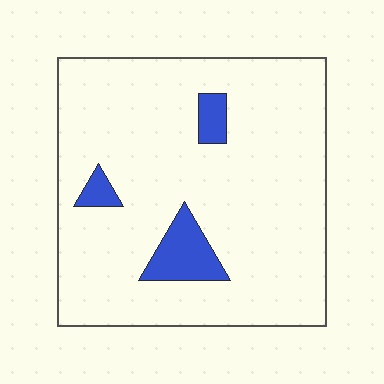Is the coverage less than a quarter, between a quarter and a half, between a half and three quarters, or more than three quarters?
Less than a quarter.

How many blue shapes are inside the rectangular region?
3.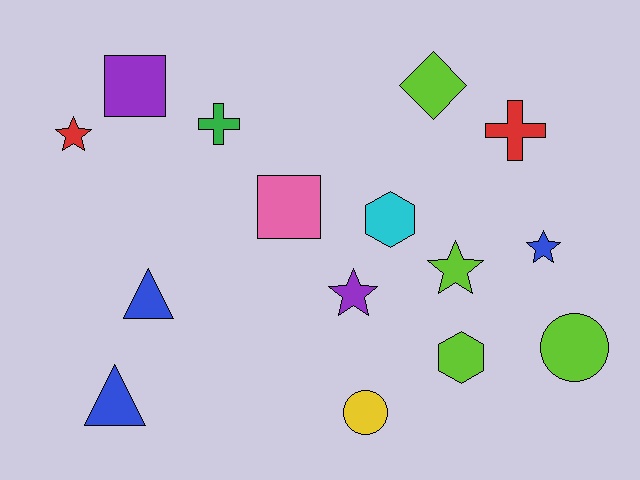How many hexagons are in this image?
There are 2 hexagons.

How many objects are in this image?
There are 15 objects.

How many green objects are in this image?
There is 1 green object.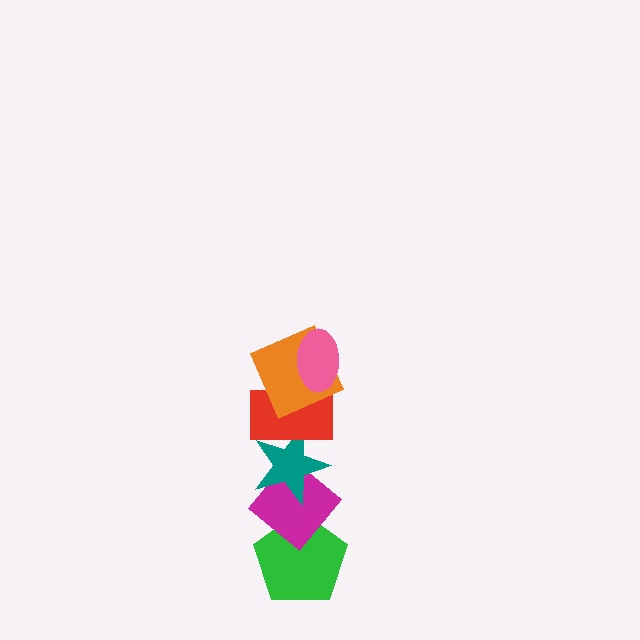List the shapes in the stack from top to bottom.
From top to bottom: the pink ellipse, the orange square, the red rectangle, the teal star, the magenta diamond, the green pentagon.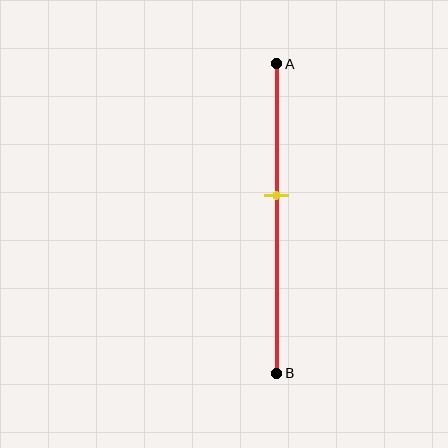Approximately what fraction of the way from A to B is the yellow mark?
The yellow mark is approximately 45% of the way from A to B.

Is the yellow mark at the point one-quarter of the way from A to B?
No, the mark is at about 45% from A, not at the 25% one-quarter point.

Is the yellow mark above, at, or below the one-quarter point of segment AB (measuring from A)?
The yellow mark is below the one-quarter point of segment AB.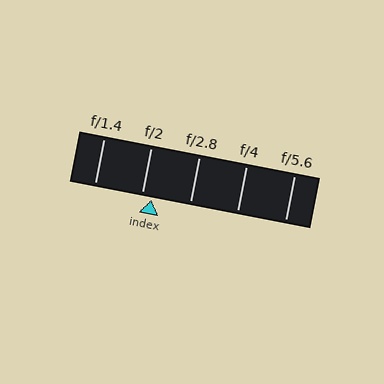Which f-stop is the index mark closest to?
The index mark is closest to f/2.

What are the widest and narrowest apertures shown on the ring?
The widest aperture shown is f/1.4 and the narrowest is f/5.6.